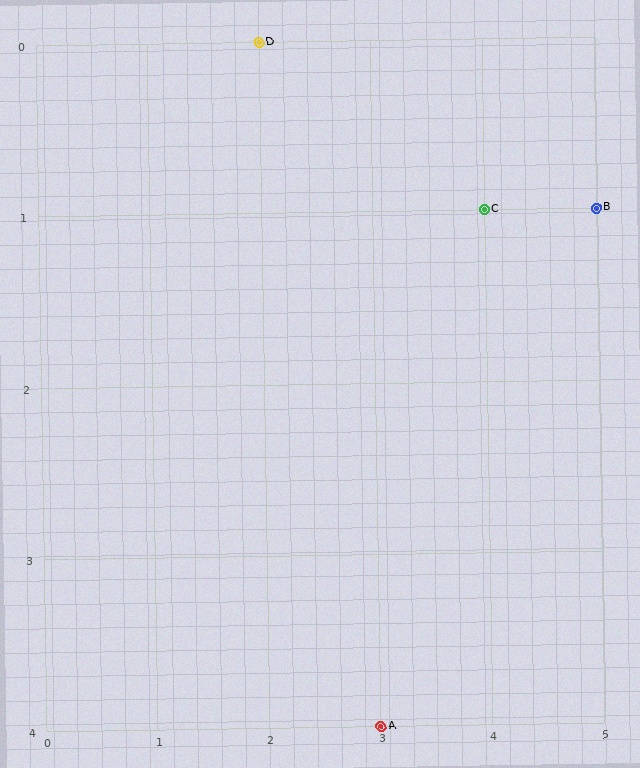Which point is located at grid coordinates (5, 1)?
Point B is at (5, 1).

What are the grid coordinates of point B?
Point B is at grid coordinates (5, 1).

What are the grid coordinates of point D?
Point D is at grid coordinates (2, 0).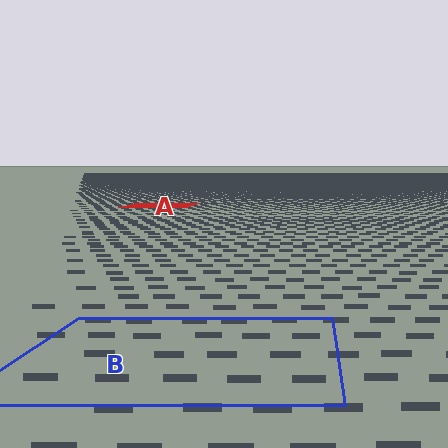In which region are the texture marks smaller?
The texture marks are smaller in region A, because it is farther away.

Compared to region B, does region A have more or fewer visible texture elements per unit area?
Region A has more texture elements per unit area — they are packed more densely because it is farther away.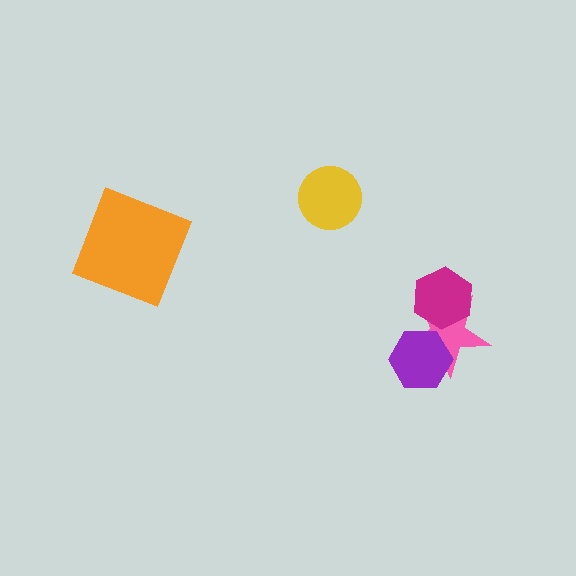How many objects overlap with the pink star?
2 objects overlap with the pink star.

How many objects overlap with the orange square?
0 objects overlap with the orange square.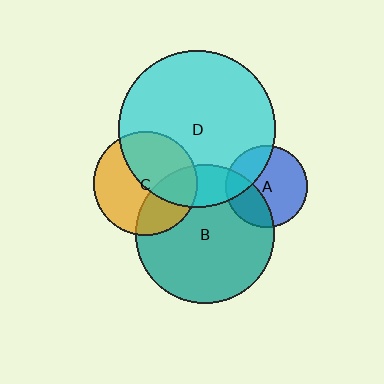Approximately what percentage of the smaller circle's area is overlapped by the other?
Approximately 35%.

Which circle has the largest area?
Circle D (cyan).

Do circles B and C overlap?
Yes.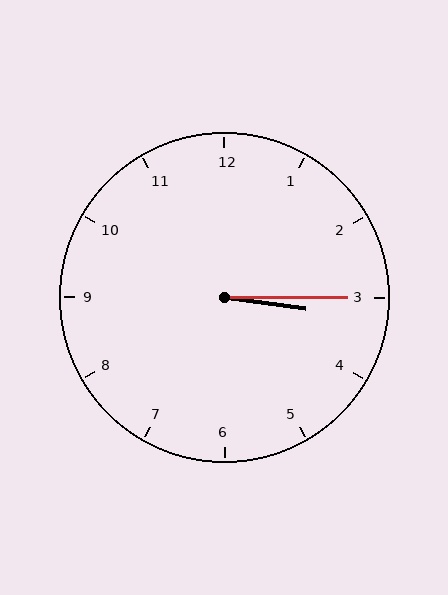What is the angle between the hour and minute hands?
Approximately 8 degrees.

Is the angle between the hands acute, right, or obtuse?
It is acute.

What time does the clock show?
3:15.